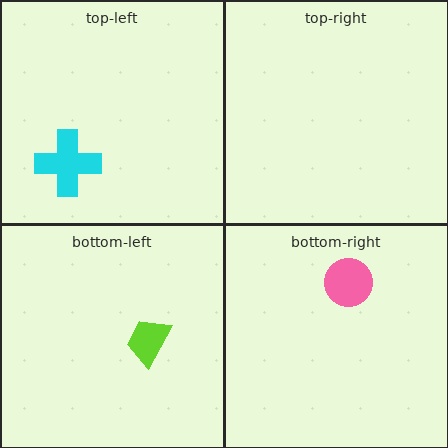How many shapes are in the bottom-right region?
1.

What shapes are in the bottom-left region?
The lime trapezoid.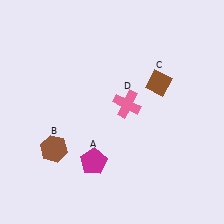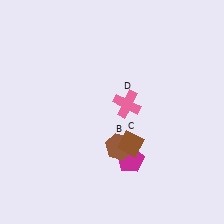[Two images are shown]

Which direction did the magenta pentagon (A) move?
The magenta pentagon (A) moved right.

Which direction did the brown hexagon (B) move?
The brown hexagon (B) moved right.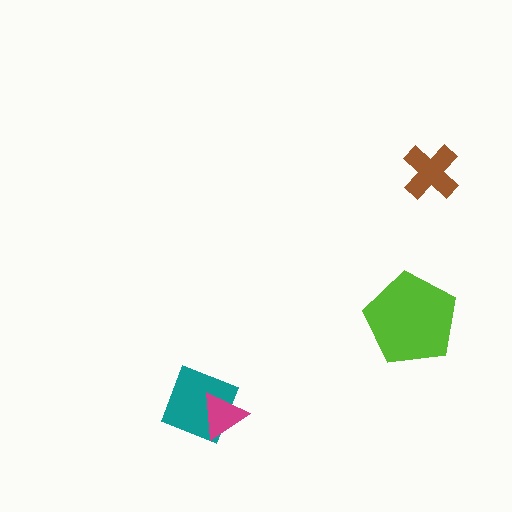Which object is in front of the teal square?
The magenta triangle is in front of the teal square.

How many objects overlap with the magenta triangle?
1 object overlaps with the magenta triangle.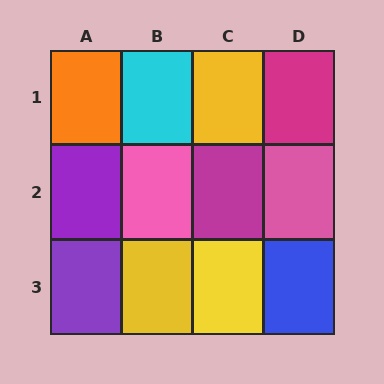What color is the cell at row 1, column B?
Cyan.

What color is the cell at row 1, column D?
Magenta.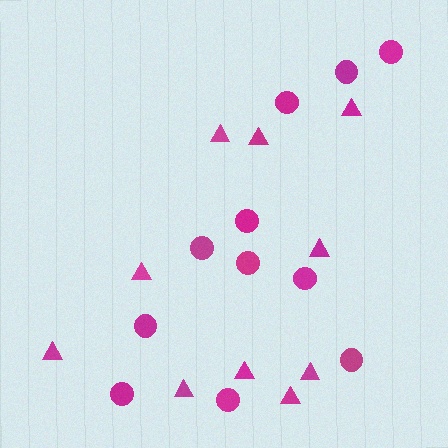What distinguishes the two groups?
There are 2 groups: one group of triangles (10) and one group of circles (11).